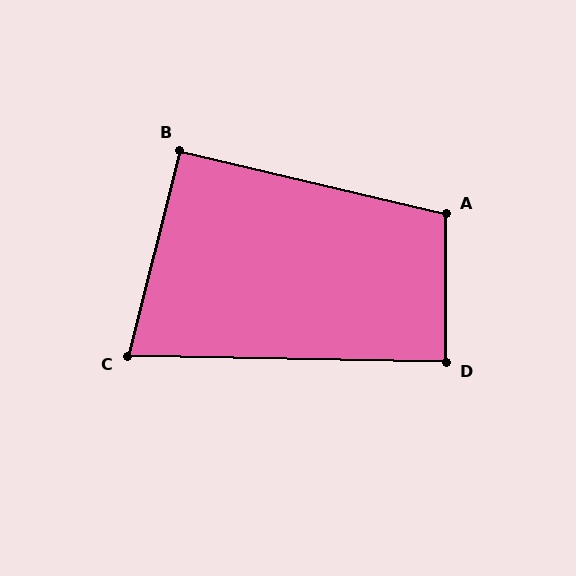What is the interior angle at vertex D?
Approximately 89 degrees (approximately right).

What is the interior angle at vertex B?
Approximately 91 degrees (approximately right).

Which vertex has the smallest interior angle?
C, at approximately 77 degrees.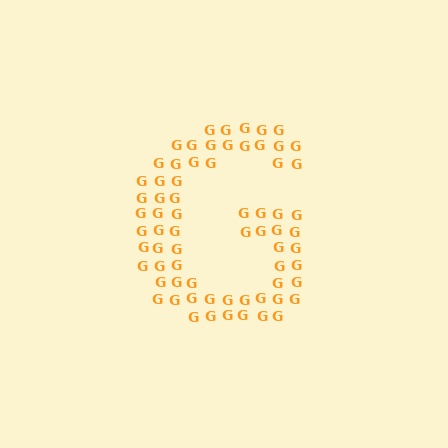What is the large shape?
The large shape is the letter G.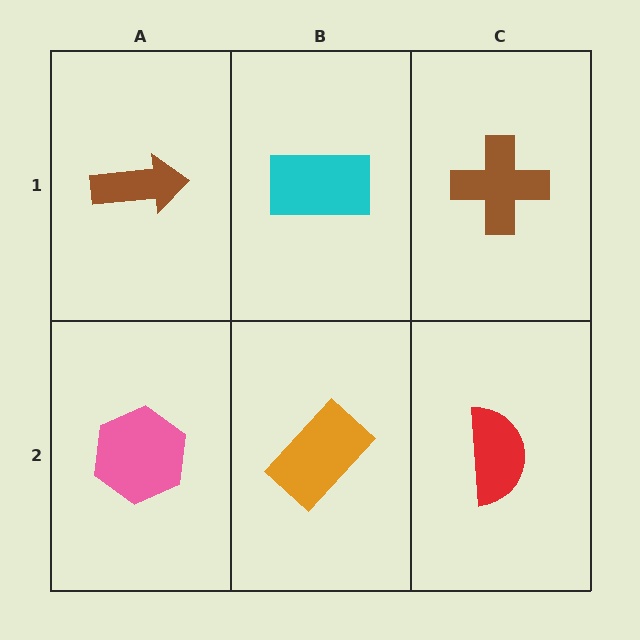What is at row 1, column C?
A brown cross.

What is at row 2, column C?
A red semicircle.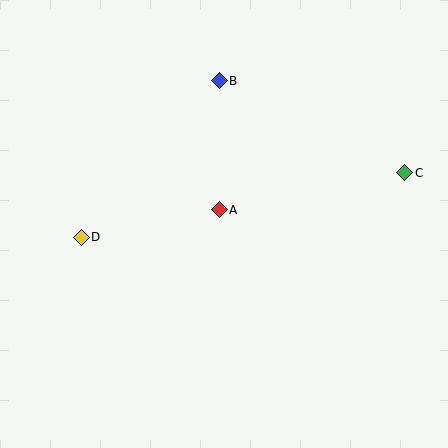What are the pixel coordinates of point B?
Point B is at (219, 81).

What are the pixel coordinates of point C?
Point C is at (405, 173).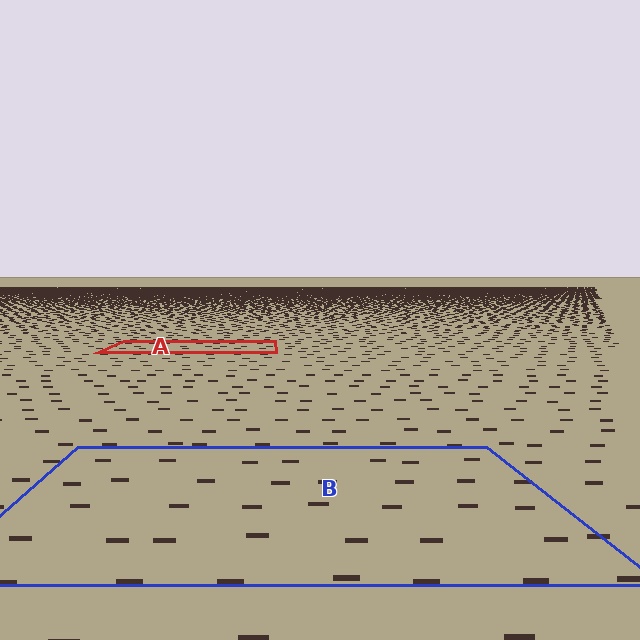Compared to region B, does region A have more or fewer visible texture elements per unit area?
Region A has more texture elements per unit area — they are packed more densely because it is farther away.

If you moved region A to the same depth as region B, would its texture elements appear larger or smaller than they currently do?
They would appear larger. At a closer depth, the same texture elements are projected at a bigger on-screen size.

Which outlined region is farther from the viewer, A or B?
Region A is farther from the viewer — the texture elements inside it appear smaller and more densely packed.